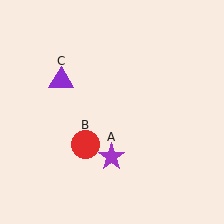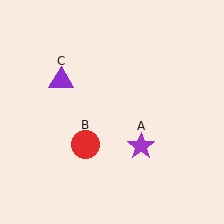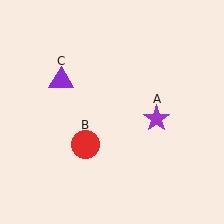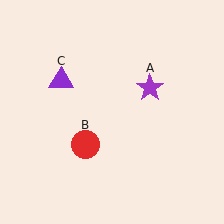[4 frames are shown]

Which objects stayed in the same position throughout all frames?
Red circle (object B) and purple triangle (object C) remained stationary.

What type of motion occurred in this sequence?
The purple star (object A) rotated counterclockwise around the center of the scene.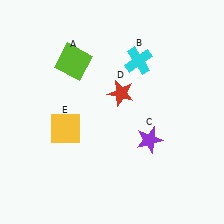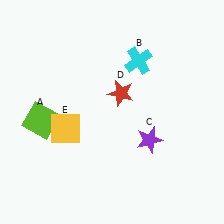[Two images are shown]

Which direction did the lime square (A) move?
The lime square (A) moved down.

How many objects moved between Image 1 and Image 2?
1 object moved between the two images.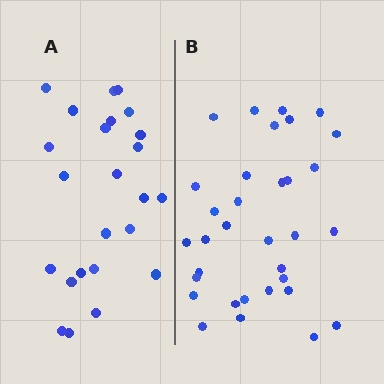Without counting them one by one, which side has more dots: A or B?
Region B (the right region) has more dots.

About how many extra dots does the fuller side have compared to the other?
Region B has roughly 8 or so more dots than region A.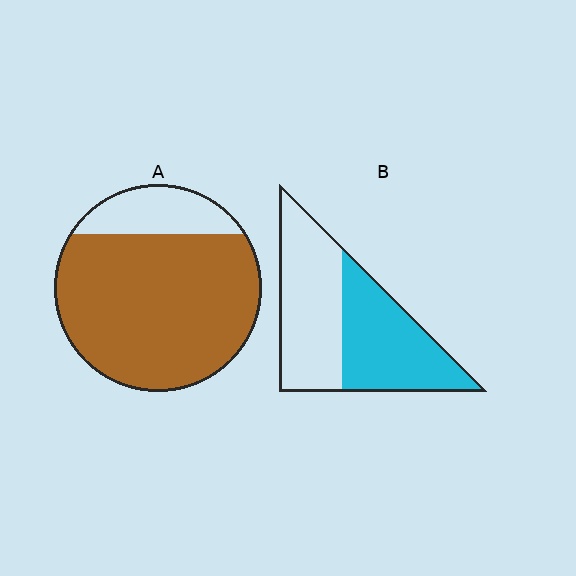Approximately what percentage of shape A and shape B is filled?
A is approximately 80% and B is approximately 50%.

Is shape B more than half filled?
Roughly half.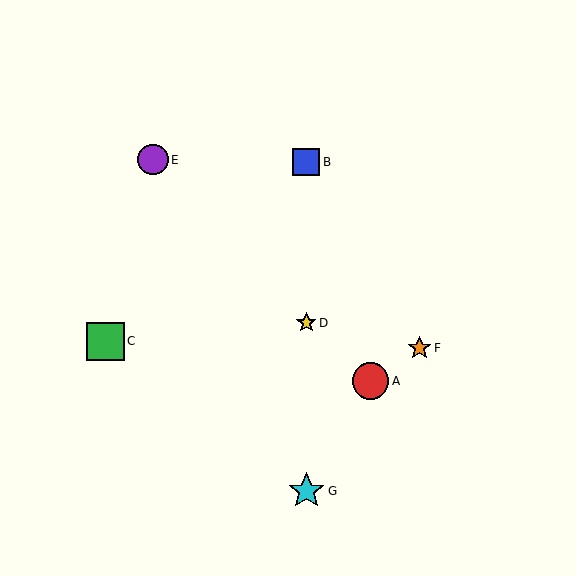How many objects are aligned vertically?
3 objects (B, D, G) are aligned vertically.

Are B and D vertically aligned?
Yes, both are at x≈306.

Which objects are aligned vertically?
Objects B, D, G are aligned vertically.